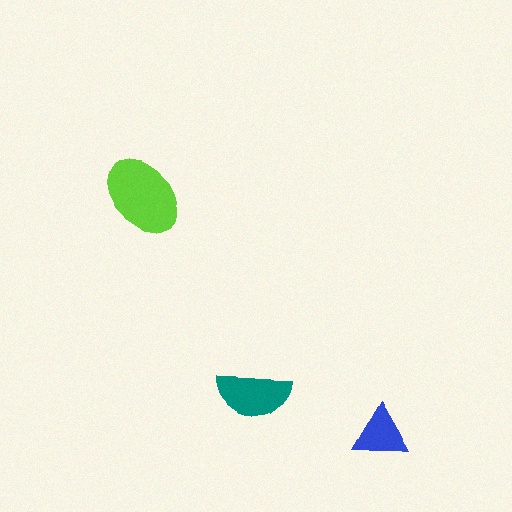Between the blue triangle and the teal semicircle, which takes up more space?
The teal semicircle.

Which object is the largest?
The lime ellipse.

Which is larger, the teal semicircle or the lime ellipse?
The lime ellipse.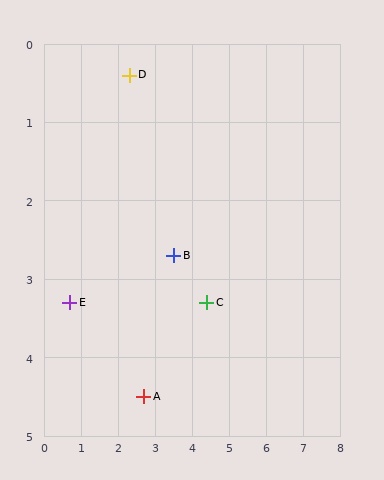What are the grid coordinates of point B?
Point B is at approximately (3.5, 2.7).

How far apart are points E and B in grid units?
Points E and B are about 2.9 grid units apart.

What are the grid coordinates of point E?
Point E is at approximately (0.7, 3.3).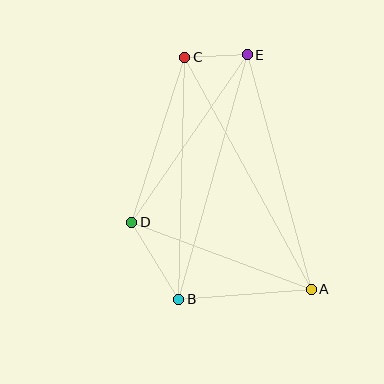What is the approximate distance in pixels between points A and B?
The distance between A and B is approximately 133 pixels.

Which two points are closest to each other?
Points C and E are closest to each other.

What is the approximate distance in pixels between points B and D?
The distance between B and D is approximately 90 pixels.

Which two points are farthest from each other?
Points A and C are farthest from each other.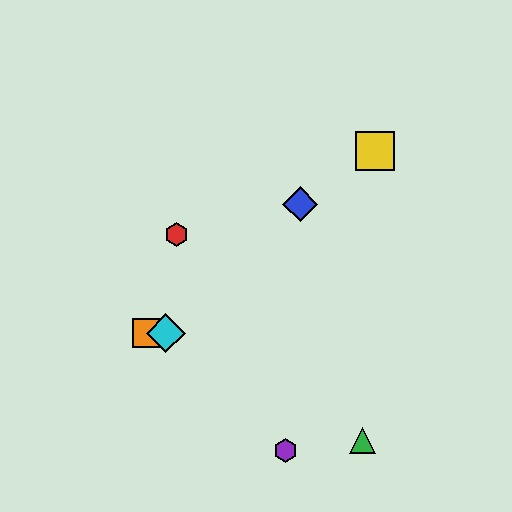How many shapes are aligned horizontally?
2 shapes (the orange square, the cyan diamond) are aligned horizontally.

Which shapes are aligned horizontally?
The orange square, the cyan diamond are aligned horizontally.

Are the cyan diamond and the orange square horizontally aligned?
Yes, both are at y≈333.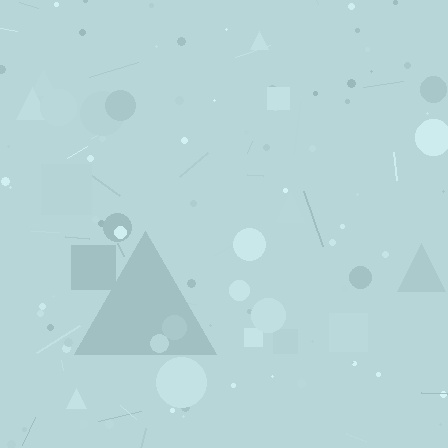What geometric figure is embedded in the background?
A triangle is embedded in the background.